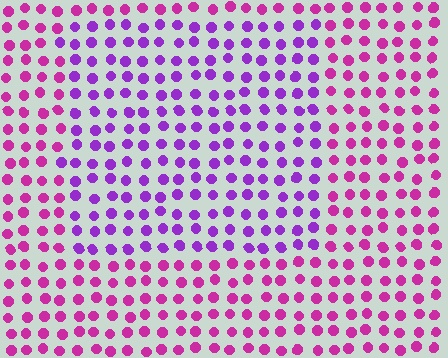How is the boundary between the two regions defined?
The boundary is defined purely by a slight shift in hue (about 35 degrees). Spacing, size, and orientation are identical on both sides.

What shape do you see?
I see a rectangle.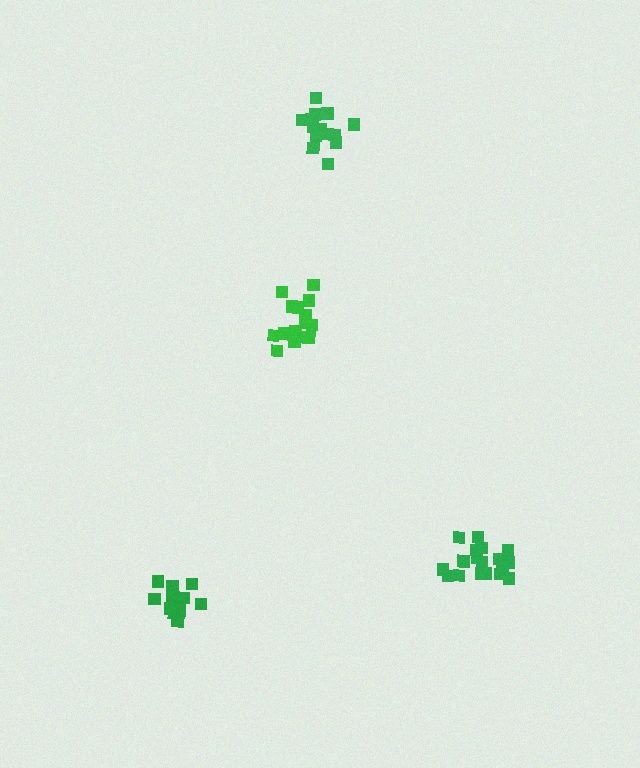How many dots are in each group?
Group 1: 15 dots, Group 2: 14 dots, Group 3: 17 dots, Group 4: 19 dots (65 total).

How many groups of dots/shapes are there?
There are 4 groups.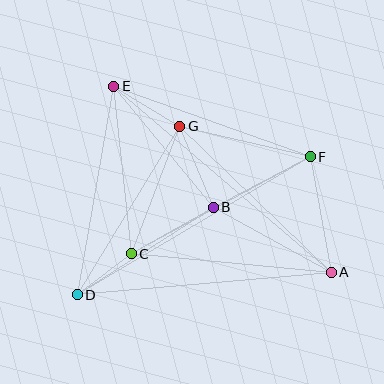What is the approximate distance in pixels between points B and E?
The distance between B and E is approximately 157 pixels.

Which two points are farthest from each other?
Points A and E are farthest from each other.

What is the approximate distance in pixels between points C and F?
The distance between C and F is approximately 204 pixels.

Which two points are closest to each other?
Points C and D are closest to each other.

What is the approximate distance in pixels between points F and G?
The distance between F and G is approximately 134 pixels.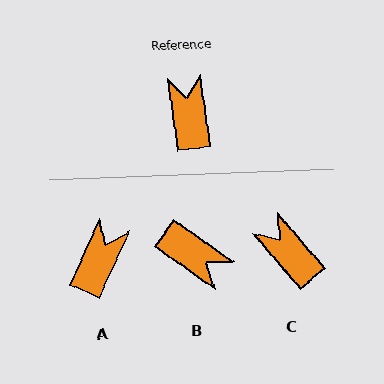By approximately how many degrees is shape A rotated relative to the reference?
Approximately 32 degrees clockwise.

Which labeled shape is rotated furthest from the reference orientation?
B, about 133 degrees away.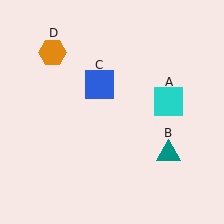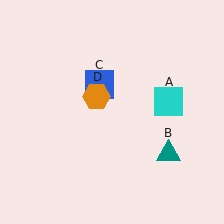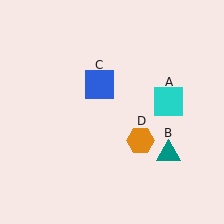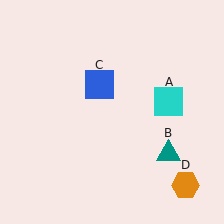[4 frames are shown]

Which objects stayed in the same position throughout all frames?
Cyan square (object A) and teal triangle (object B) and blue square (object C) remained stationary.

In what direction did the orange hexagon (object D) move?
The orange hexagon (object D) moved down and to the right.